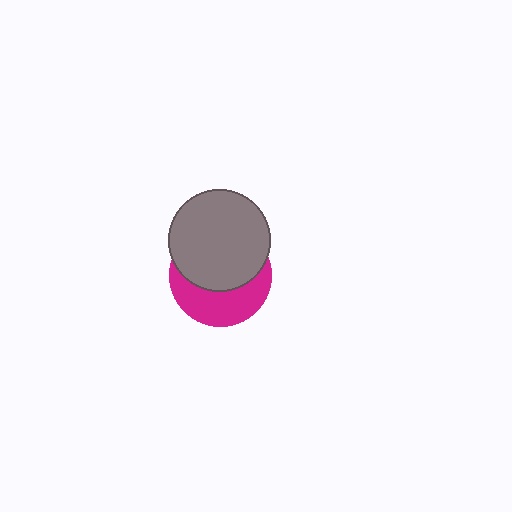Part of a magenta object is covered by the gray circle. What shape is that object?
It is a circle.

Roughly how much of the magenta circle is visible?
A small part of it is visible (roughly 43%).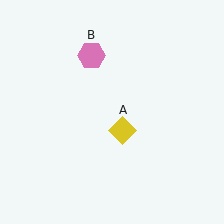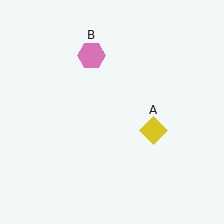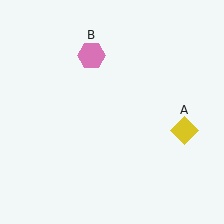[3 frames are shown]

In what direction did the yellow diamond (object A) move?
The yellow diamond (object A) moved right.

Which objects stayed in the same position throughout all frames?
Pink hexagon (object B) remained stationary.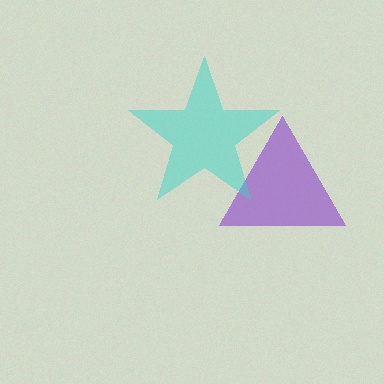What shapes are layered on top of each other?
The layered shapes are: a purple triangle, a cyan star.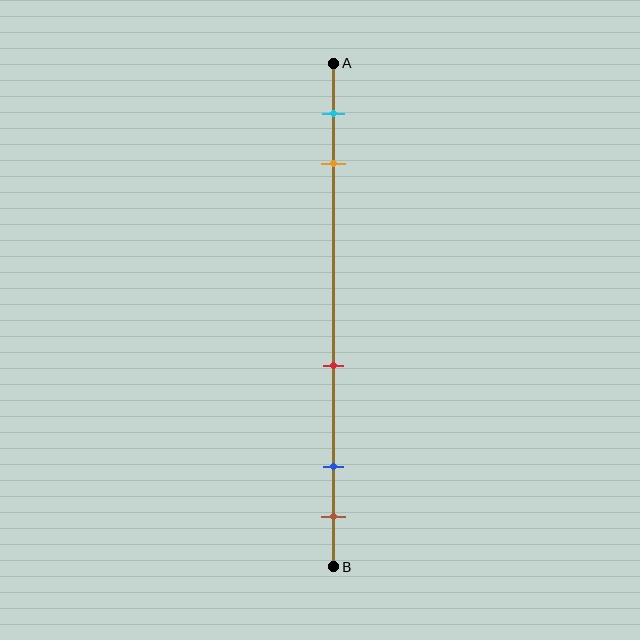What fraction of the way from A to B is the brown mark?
The brown mark is approximately 90% (0.9) of the way from A to B.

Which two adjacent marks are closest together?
The blue and brown marks are the closest adjacent pair.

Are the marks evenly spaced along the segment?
No, the marks are not evenly spaced.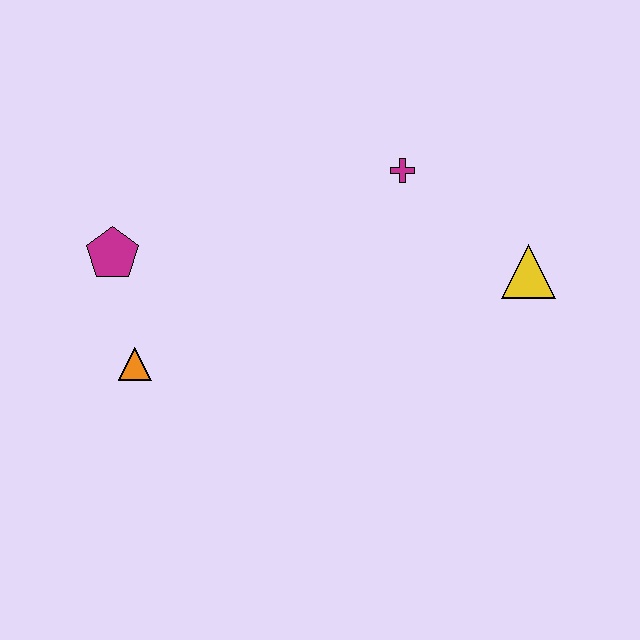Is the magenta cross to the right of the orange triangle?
Yes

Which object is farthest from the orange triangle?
The yellow triangle is farthest from the orange triangle.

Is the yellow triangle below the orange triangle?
No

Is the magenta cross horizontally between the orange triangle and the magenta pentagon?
No